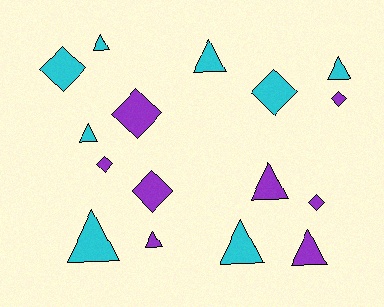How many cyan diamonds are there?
There are 2 cyan diamonds.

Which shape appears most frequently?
Triangle, with 9 objects.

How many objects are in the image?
There are 16 objects.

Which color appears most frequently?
Cyan, with 8 objects.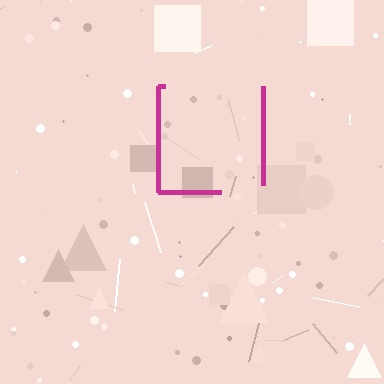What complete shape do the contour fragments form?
The contour fragments form a square.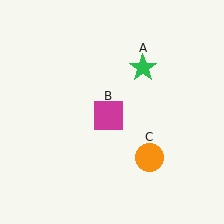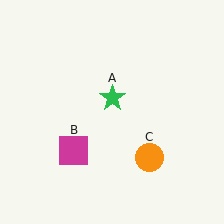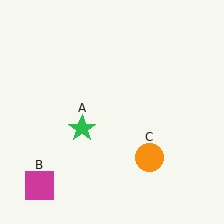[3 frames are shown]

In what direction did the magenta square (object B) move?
The magenta square (object B) moved down and to the left.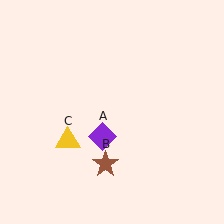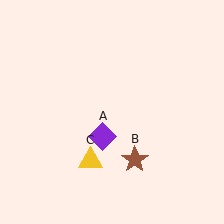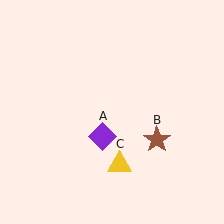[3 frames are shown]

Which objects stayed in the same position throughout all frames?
Purple diamond (object A) remained stationary.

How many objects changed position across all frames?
2 objects changed position: brown star (object B), yellow triangle (object C).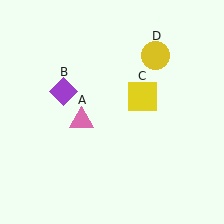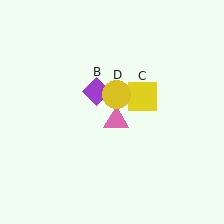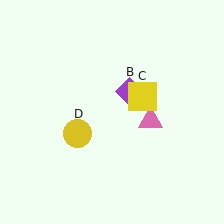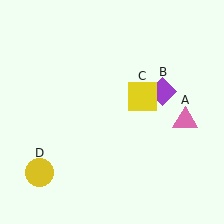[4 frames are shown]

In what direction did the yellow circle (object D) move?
The yellow circle (object D) moved down and to the left.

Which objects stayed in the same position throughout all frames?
Yellow square (object C) remained stationary.